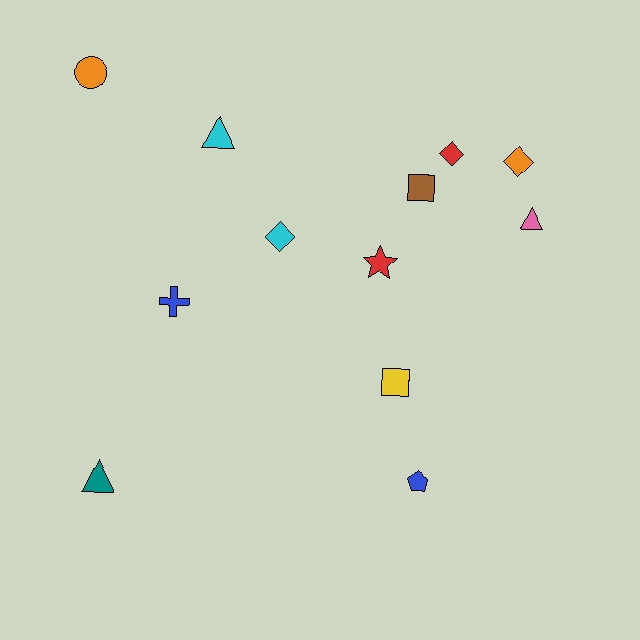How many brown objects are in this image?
There is 1 brown object.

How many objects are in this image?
There are 12 objects.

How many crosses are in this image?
There is 1 cross.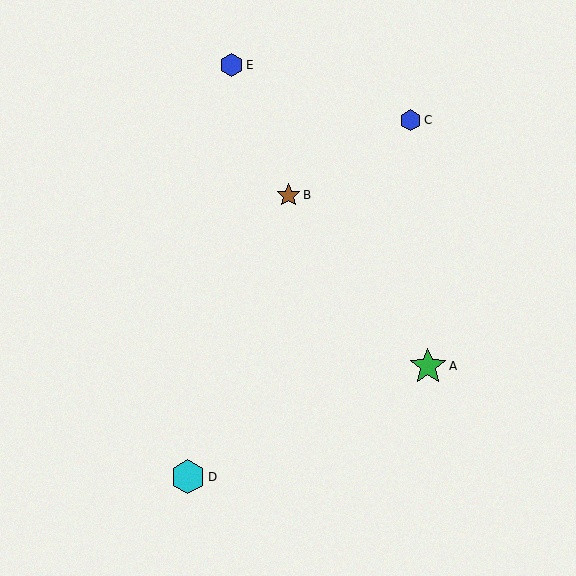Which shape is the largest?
The green star (labeled A) is the largest.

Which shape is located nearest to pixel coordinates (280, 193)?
The brown star (labeled B) at (288, 195) is nearest to that location.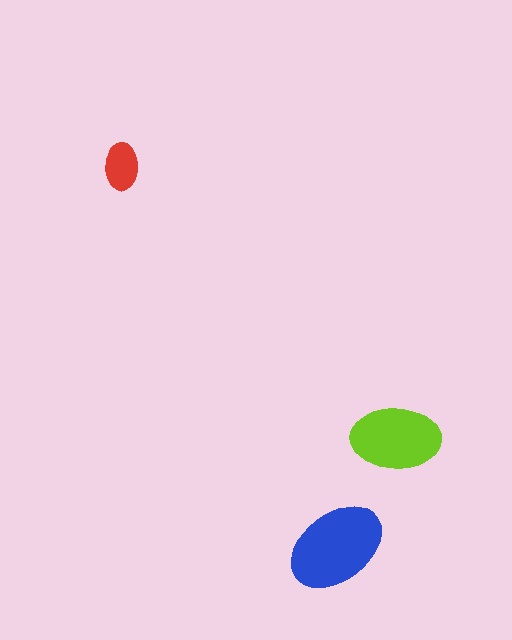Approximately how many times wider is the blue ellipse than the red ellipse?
About 2 times wider.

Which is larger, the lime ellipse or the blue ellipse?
The blue one.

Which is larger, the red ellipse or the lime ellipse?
The lime one.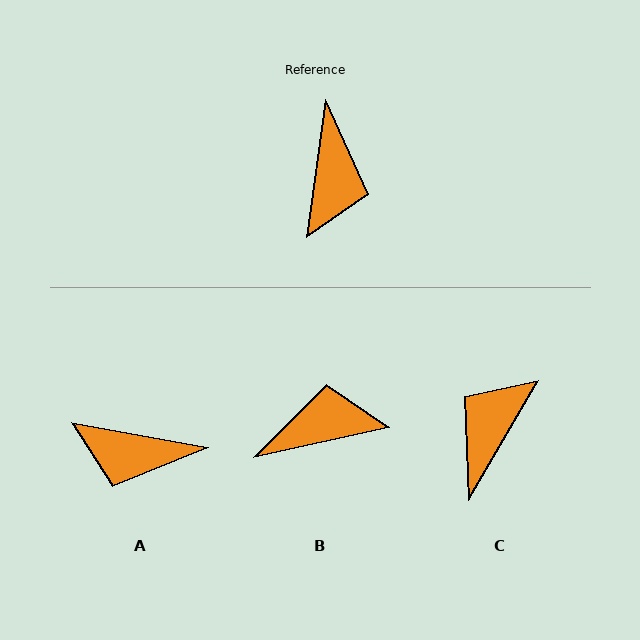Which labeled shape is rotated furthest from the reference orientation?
C, about 157 degrees away.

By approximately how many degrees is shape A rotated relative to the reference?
Approximately 93 degrees clockwise.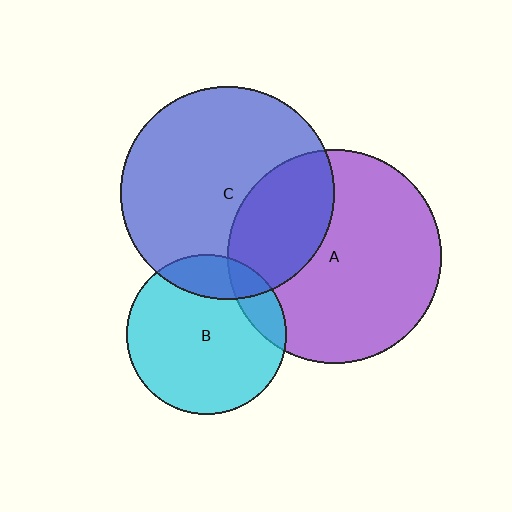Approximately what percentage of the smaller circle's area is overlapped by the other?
Approximately 15%.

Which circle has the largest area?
Circle A (purple).